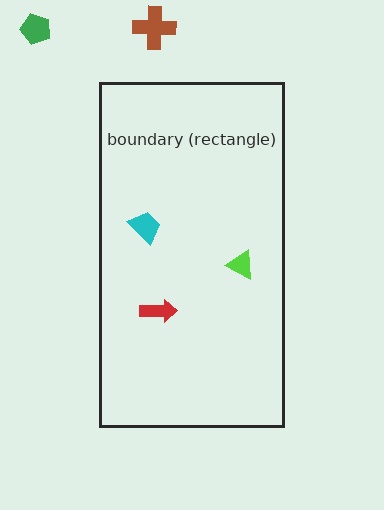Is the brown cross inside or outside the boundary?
Outside.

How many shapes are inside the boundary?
3 inside, 2 outside.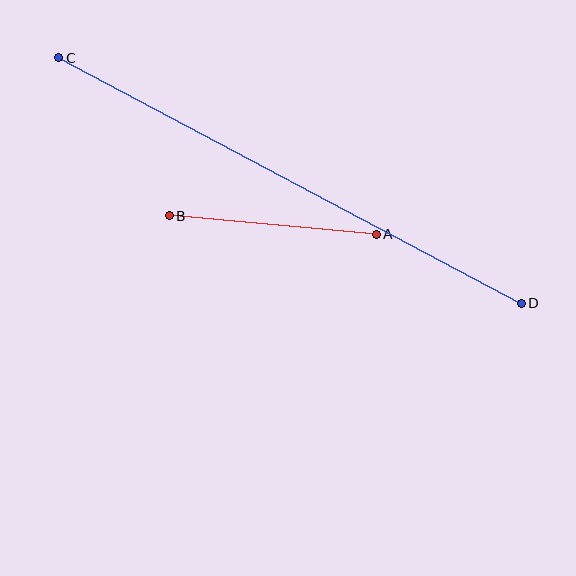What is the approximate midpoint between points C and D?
The midpoint is at approximately (290, 180) pixels.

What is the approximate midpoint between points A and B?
The midpoint is at approximately (273, 225) pixels.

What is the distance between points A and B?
The distance is approximately 208 pixels.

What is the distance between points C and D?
The distance is approximately 524 pixels.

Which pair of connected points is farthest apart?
Points C and D are farthest apart.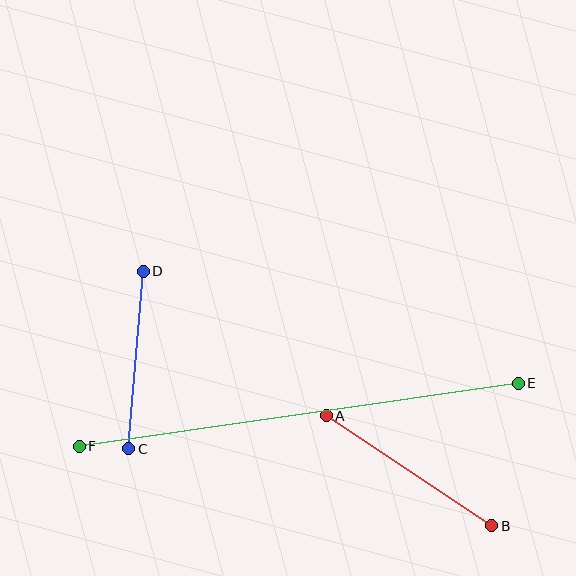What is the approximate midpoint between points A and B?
The midpoint is at approximately (409, 471) pixels.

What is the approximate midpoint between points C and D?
The midpoint is at approximately (136, 360) pixels.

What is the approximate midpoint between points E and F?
The midpoint is at approximately (299, 415) pixels.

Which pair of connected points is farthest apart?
Points E and F are farthest apart.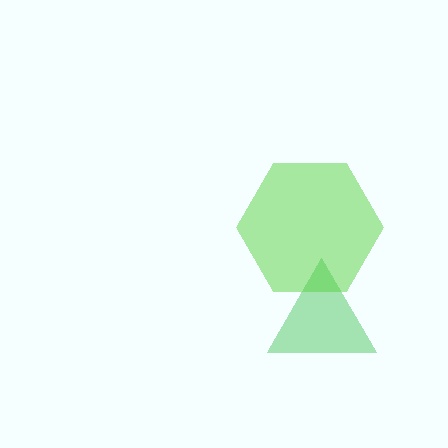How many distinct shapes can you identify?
There are 2 distinct shapes: a green triangle, a lime hexagon.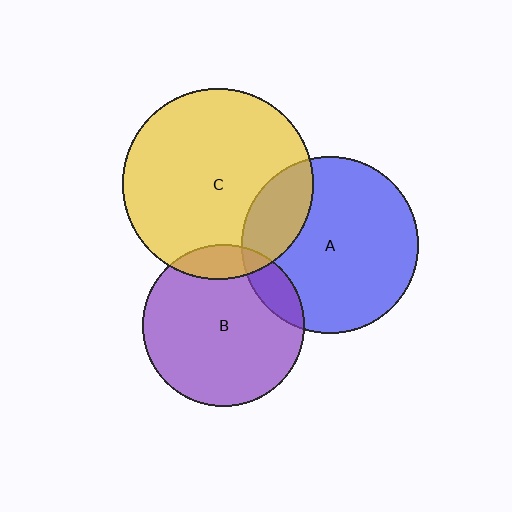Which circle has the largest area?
Circle C (yellow).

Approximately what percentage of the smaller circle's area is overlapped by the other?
Approximately 15%.